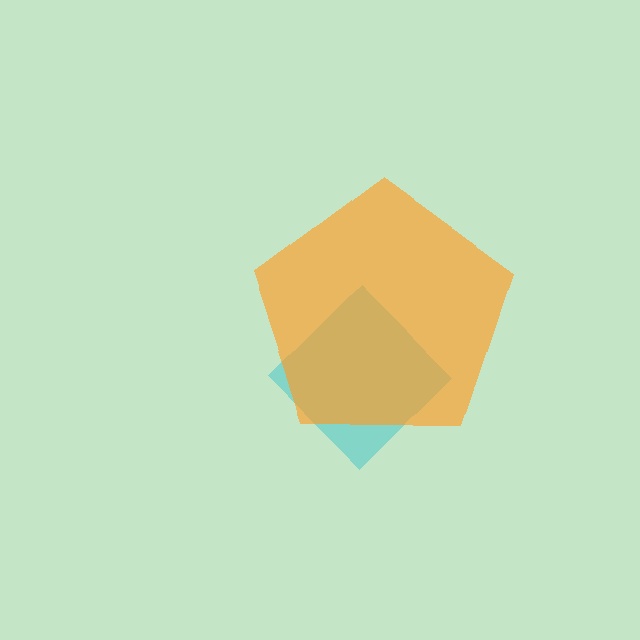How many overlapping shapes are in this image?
There are 2 overlapping shapes in the image.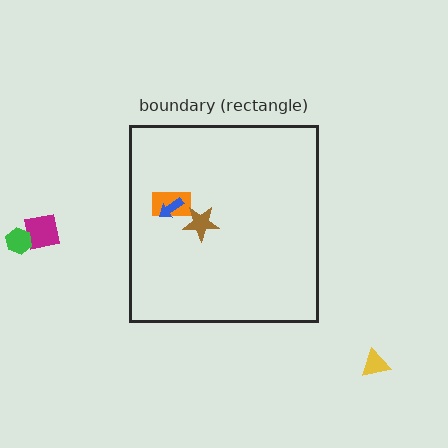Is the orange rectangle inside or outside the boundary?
Inside.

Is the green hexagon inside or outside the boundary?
Outside.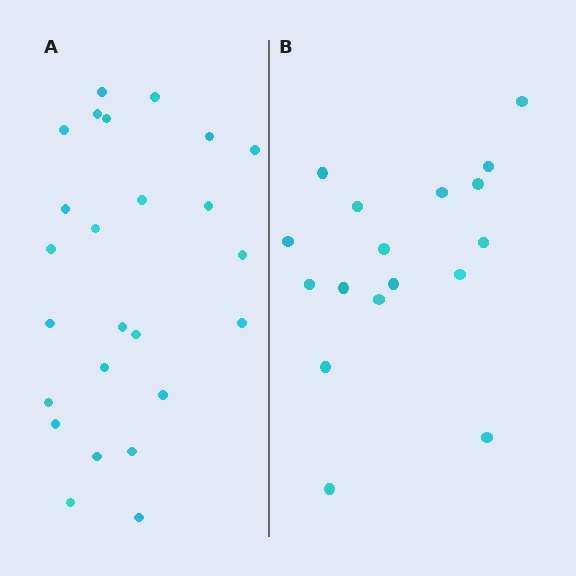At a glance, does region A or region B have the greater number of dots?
Region A (the left region) has more dots.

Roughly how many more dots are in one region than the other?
Region A has roughly 8 or so more dots than region B.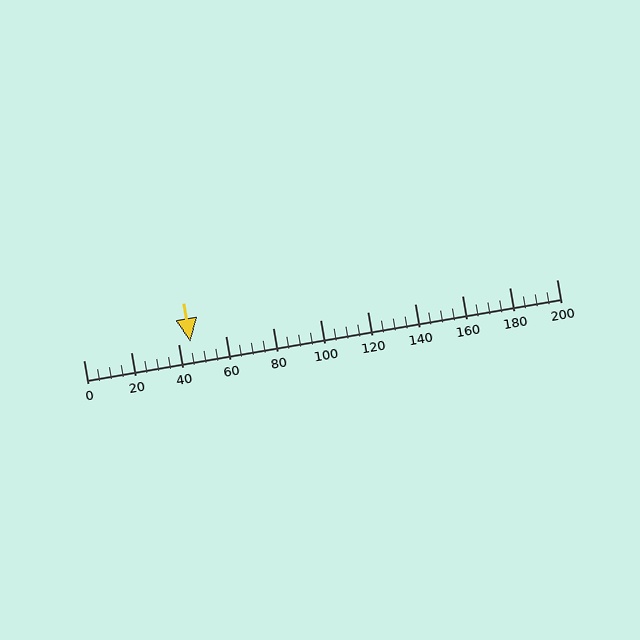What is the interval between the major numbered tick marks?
The major tick marks are spaced 20 units apart.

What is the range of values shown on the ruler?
The ruler shows values from 0 to 200.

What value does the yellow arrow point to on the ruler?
The yellow arrow points to approximately 45.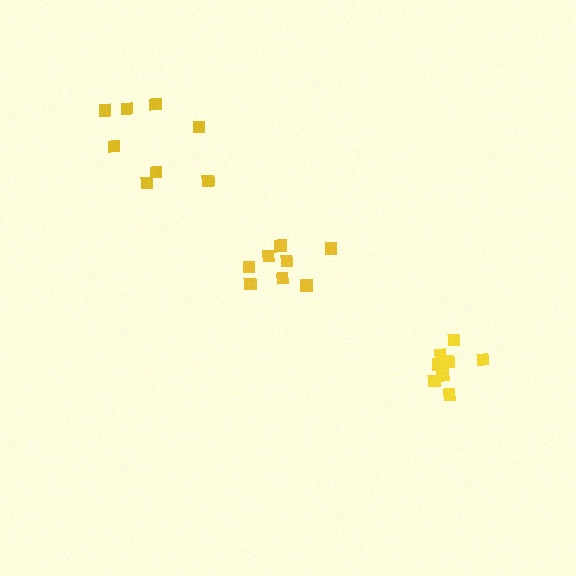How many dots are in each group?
Group 1: 8 dots, Group 2: 9 dots, Group 3: 8 dots (25 total).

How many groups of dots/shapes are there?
There are 3 groups.